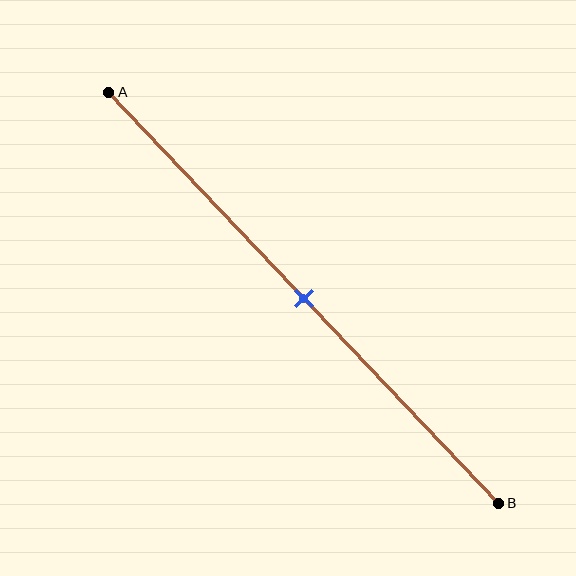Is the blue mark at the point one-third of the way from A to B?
No, the mark is at about 50% from A, not at the 33% one-third point.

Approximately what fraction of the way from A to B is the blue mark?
The blue mark is approximately 50% of the way from A to B.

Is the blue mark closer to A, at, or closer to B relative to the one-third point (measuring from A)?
The blue mark is closer to point B than the one-third point of segment AB.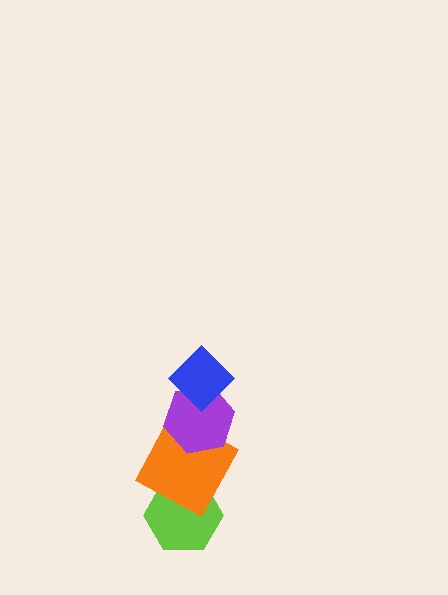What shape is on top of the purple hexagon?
The blue diamond is on top of the purple hexagon.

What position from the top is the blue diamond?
The blue diamond is 1st from the top.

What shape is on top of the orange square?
The purple hexagon is on top of the orange square.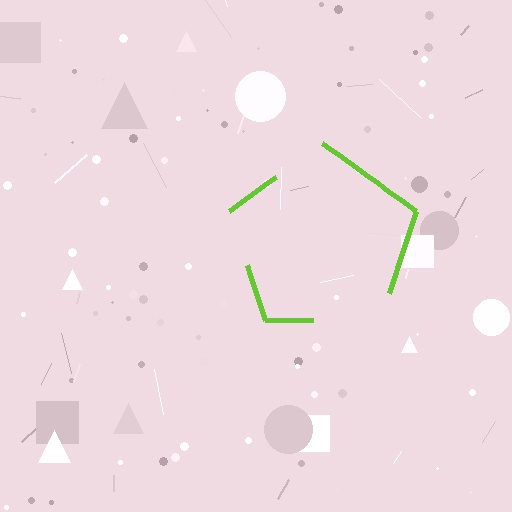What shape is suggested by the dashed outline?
The dashed outline suggests a pentagon.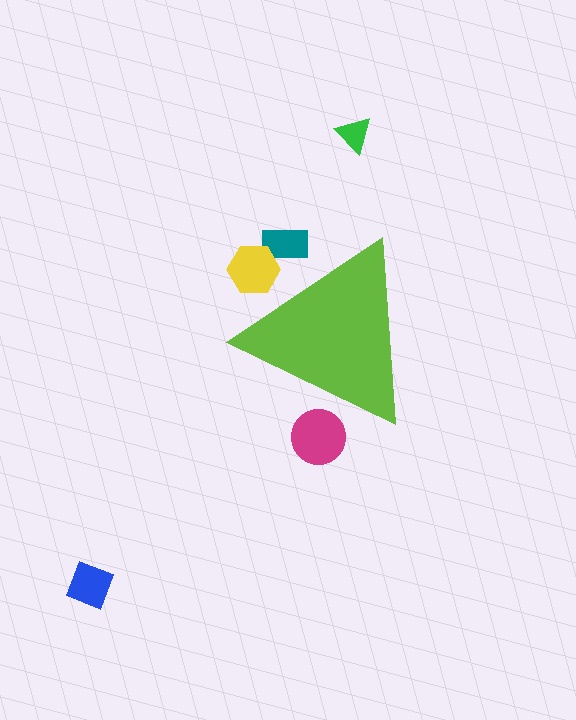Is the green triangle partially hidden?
No, the green triangle is fully visible.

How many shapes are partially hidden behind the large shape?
3 shapes are partially hidden.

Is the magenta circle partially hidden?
Yes, the magenta circle is partially hidden behind the lime triangle.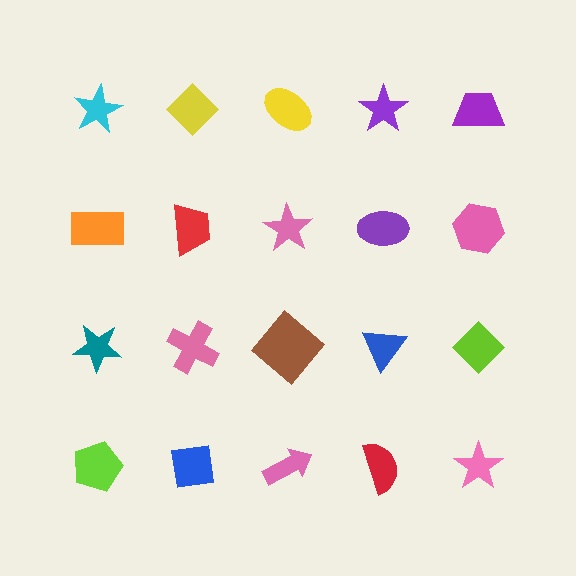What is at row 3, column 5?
A lime diamond.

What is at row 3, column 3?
A brown diamond.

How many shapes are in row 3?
5 shapes.